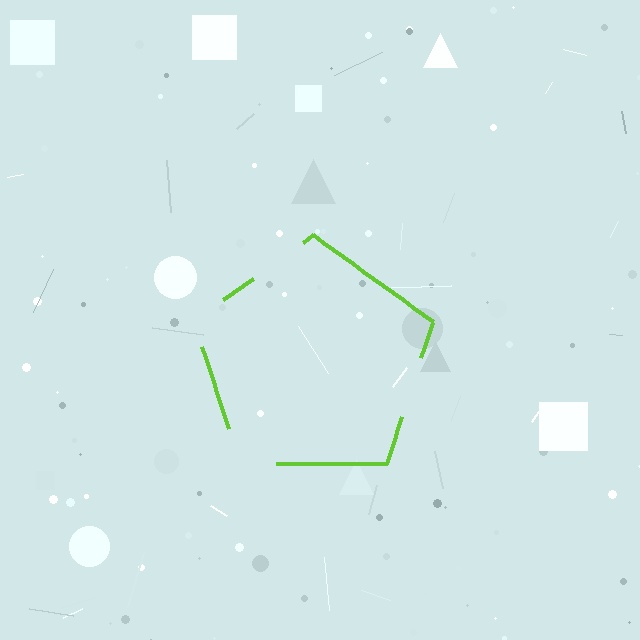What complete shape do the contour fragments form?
The contour fragments form a pentagon.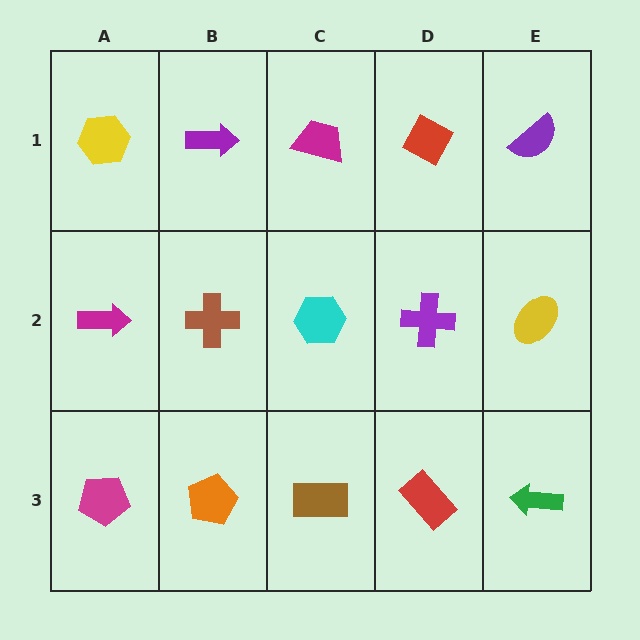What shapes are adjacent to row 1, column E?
A yellow ellipse (row 2, column E), a red diamond (row 1, column D).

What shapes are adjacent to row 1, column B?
A brown cross (row 2, column B), a yellow hexagon (row 1, column A), a magenta trapezoid (row 1, column C).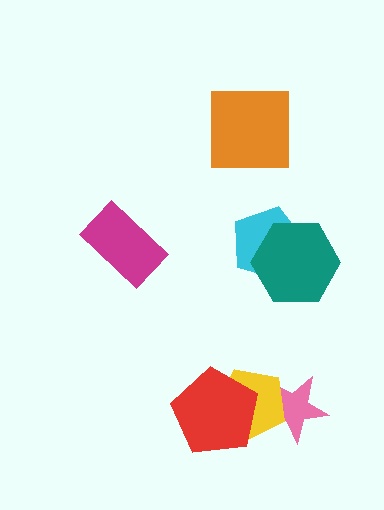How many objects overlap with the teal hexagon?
1 object overlaps with the teal hexagon.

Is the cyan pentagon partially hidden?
Yes, it is partially covered by another shape.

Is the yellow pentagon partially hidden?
Yes, it is partially covered by another shape.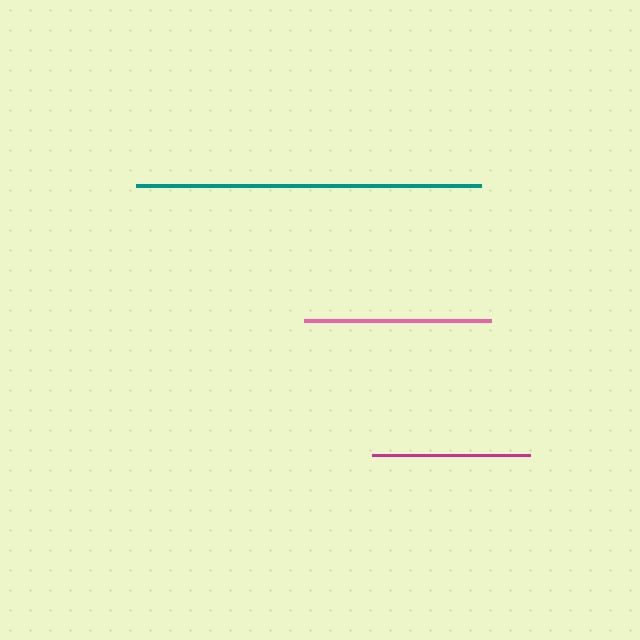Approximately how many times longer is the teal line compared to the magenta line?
The teal line is approximately 2.2 times the length of the magenta line.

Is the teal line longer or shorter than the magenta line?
The teal line is longer than the magenta line.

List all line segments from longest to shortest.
From longest to shortest: teal, pink, magenta.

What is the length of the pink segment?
The pink segment is approximately 188 pixels long.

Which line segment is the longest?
The teal line is the longest at approximately 345 pixels.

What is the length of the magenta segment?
The magenta segment is approximately 158 pixels long.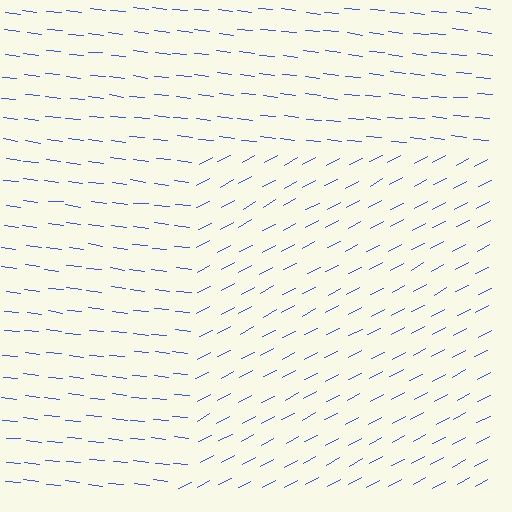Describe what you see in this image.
The image is filled with small blue line segments. A rectangle region in the image has lines oriented differently from the surrounding lines, creating a visible texture boundary.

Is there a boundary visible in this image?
Yes, there is a texture boundary formed by a change in line orientation.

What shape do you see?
I see a rectangle.